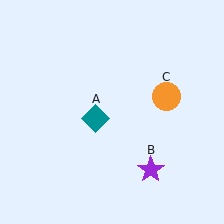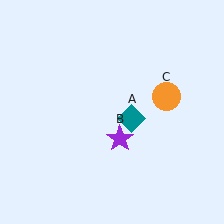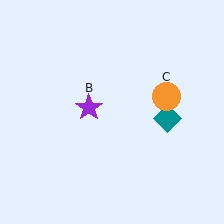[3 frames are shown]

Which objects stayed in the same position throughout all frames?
Orange circle (object C) remained stationary.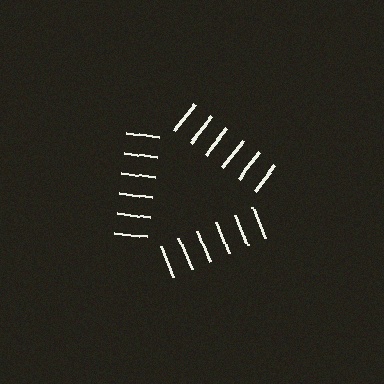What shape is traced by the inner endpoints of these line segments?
An illusory triangle — the line segments terminate on its edges but no continuous stroke is drawn.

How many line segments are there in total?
18 — 6 along each of the 3 edges.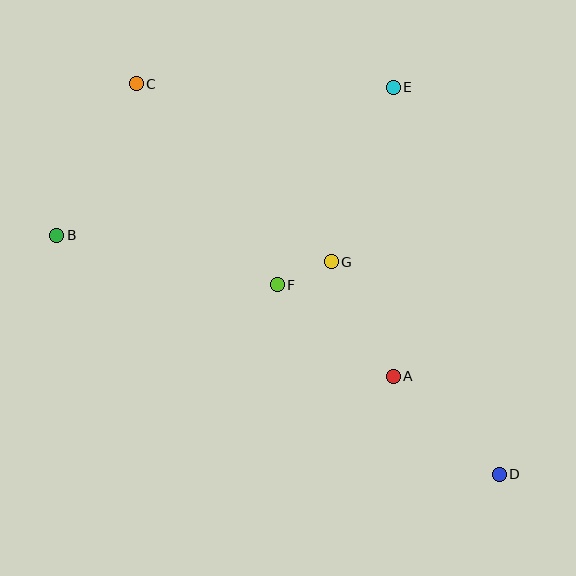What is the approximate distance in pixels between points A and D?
The distance between A and D is approximately 144 pixels.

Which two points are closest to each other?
Points F and G are closest to each other.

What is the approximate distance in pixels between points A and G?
The distance between A and G is approximately 131 pixels.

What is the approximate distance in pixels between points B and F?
The distance between B and F is approximately 226 pixels.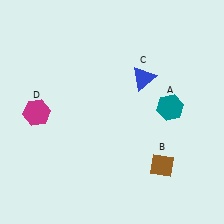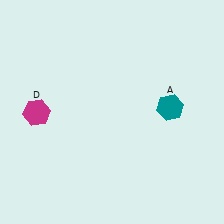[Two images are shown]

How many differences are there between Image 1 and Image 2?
There are 2 differences between the two images.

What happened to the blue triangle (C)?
The blue triangle (C) was removed in Image 2. It was in the top-right area of Image 1.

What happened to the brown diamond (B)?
The brown diamond (B) was removed in Image 2. It was in the bottom-right area of Image 1.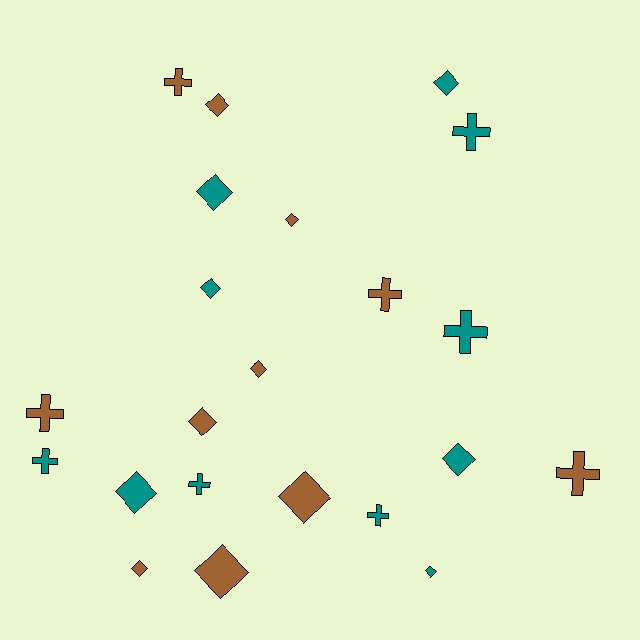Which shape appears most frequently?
Diamond, with 13 objects.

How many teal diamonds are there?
There are 6 teal diamonds.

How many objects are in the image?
There are 22 objects.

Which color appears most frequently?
Teal, with 11 objects.